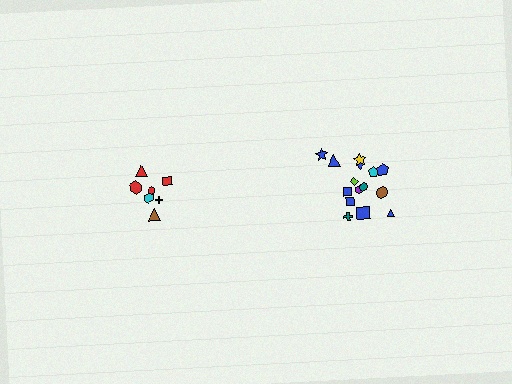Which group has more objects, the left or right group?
The right group.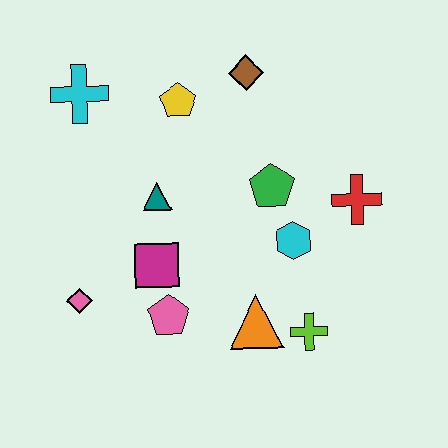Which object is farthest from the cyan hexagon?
The cyan cross is farthest from the cyan hexagon.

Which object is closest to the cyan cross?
The yellow pentagon is closest to the cyan cross.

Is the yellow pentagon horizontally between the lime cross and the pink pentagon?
Yes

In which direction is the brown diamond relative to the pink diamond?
The brown diamond is above the pink diamond.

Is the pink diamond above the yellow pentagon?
No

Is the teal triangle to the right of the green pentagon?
No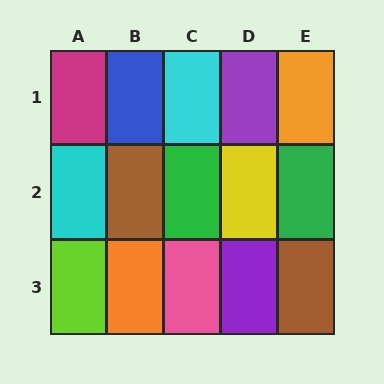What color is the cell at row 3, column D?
Purple.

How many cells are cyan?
2 cells are cyan.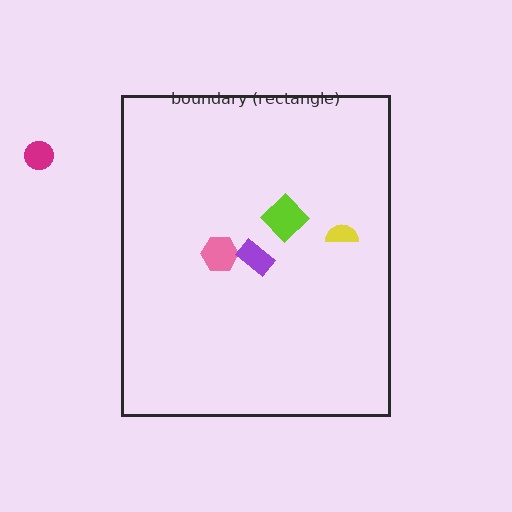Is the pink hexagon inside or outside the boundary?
Inside.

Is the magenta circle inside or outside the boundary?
Outside.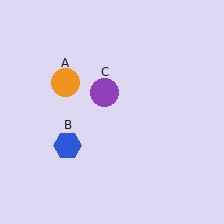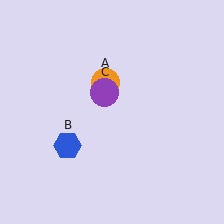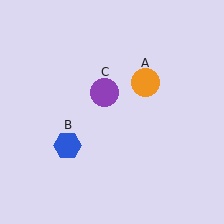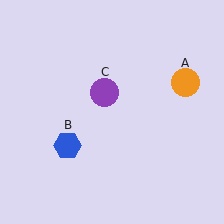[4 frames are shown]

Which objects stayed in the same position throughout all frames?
Blue hexagon (object B) and purple circle (object C) remained stationary.